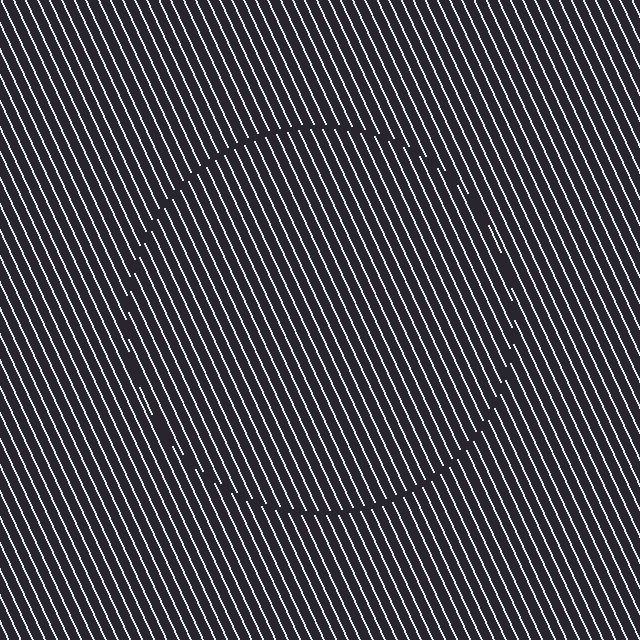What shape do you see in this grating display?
An illusory circle. The interior of the shape contains the same grating, shifted by half a period — the contour is defined by the phase discontinuity where line-ends from the inner and outer gratings abut.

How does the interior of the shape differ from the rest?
The interior of the shape contains the same grating, shifted by half a period — the contour is defined by the phase discontinuity where line-ends from the inner and outer gratings abut.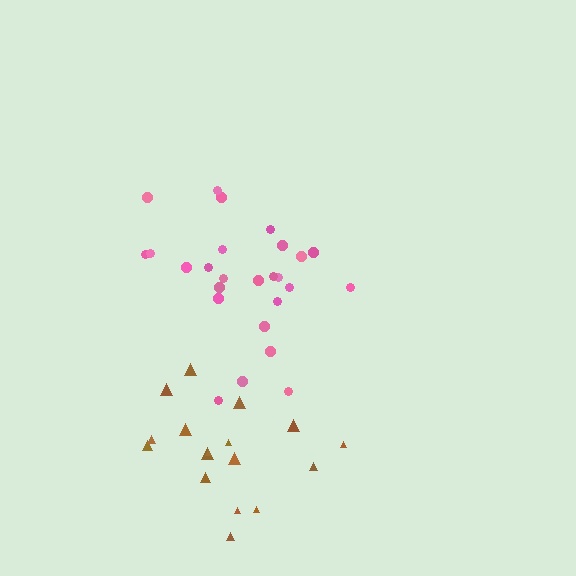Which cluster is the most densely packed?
Pink.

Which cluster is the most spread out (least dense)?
Brown.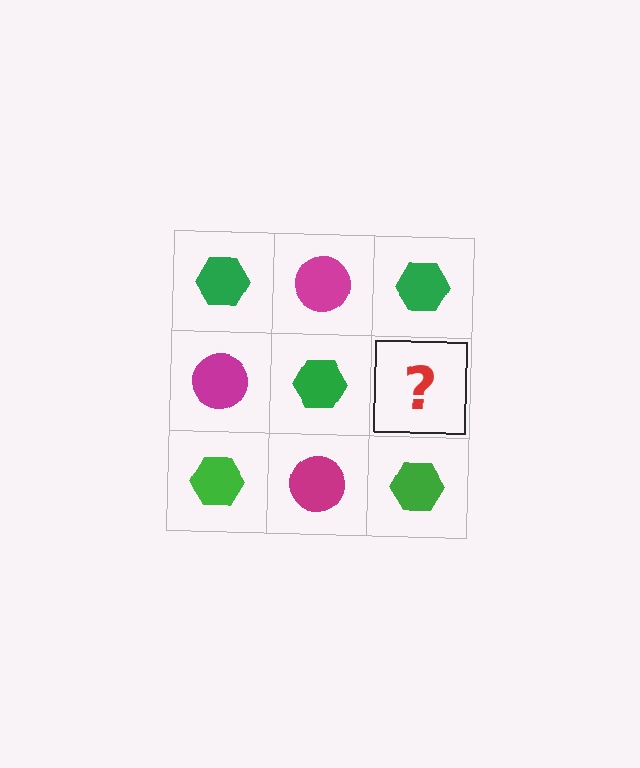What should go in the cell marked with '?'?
The missing cell should contain a magenta circle.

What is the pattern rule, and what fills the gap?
The rule is that it alternates green hexagon and magenta circle in a checkerboard pattern. The gap should be filled with a magenta circle.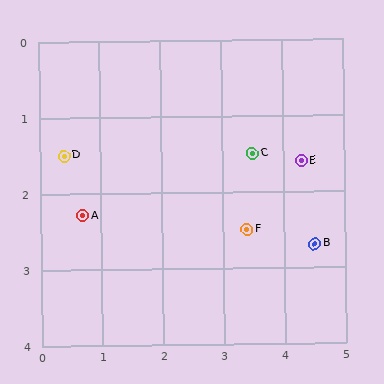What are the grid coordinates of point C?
Point C is at approximately (3.5, 1.5).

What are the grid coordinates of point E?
Point E is at approximately (4.3, 1.6).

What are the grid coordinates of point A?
Point A is at approximately (0.7, 2.3).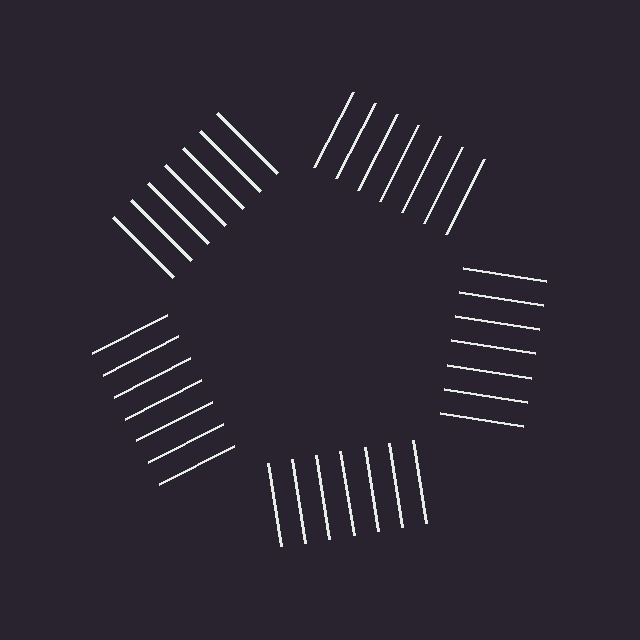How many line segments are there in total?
35 — 7 along each of the 5 edges.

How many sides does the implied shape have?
5 sides — the line-ends trace a pentagon.